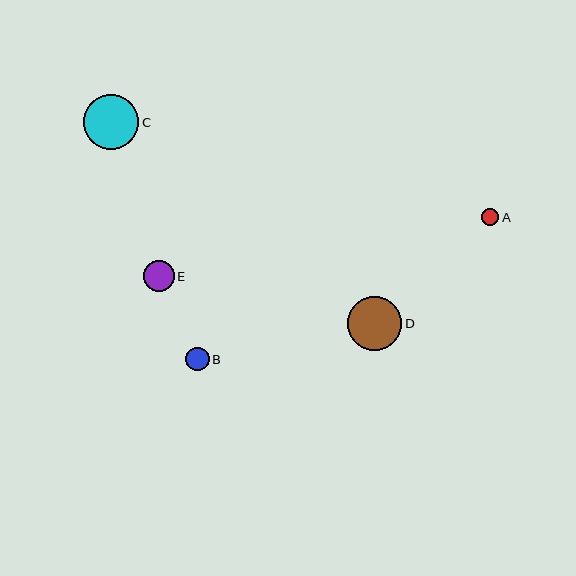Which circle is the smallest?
Circle A is the smallest with a size of approximately 17 pixels.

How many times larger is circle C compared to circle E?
Circle C is approximately 1.8 times the size of circle E.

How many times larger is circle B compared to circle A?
Circle B is approximately 1.4 times the size of circle A.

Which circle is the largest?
Circle C is the largest with a size of approximately 55 pixels.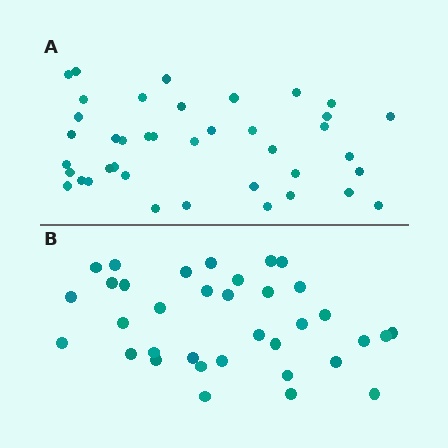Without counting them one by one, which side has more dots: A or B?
Region A (the top region) has more dots.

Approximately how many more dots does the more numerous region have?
Region A has about 5 more dots than region B.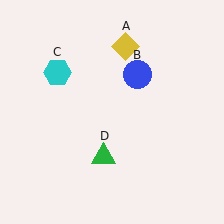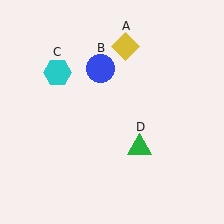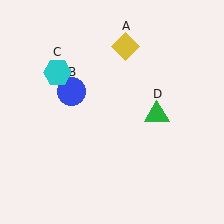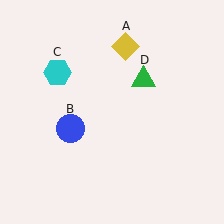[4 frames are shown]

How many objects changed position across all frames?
2 objects changed position: blue circle (object B), green triangle (object D).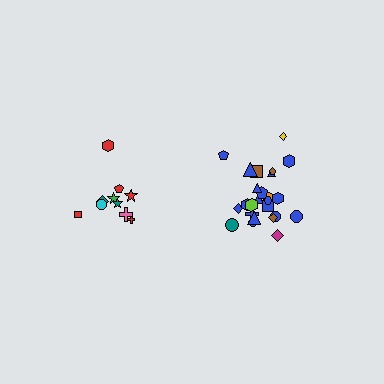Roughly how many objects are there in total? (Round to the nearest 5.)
Roughly 35 objects in total.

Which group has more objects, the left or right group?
The right group.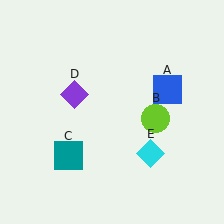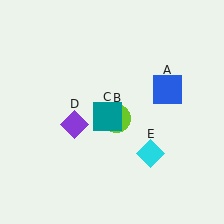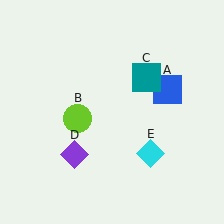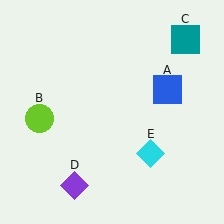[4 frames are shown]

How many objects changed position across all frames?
3 objects changed position: lime circle (object B), teal square (object C), purple diamond (object D).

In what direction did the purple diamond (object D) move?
The purple diamond (object D) moved down.